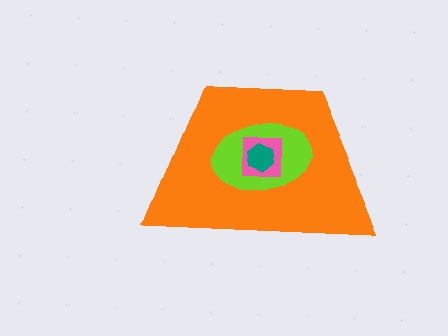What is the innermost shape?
The teal hexagon.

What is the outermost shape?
The orange trapezoid.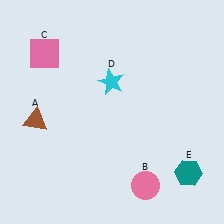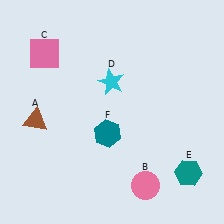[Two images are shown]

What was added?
A teal hexagon (F) was added in Image 2.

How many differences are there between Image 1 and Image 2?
There is 1 difference between the two images.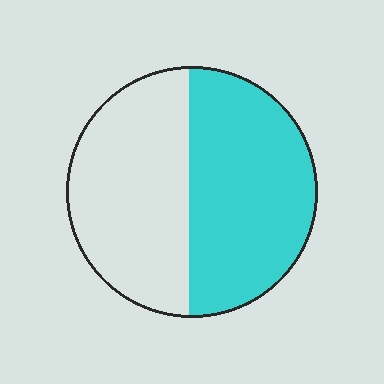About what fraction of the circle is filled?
About one half (1/2).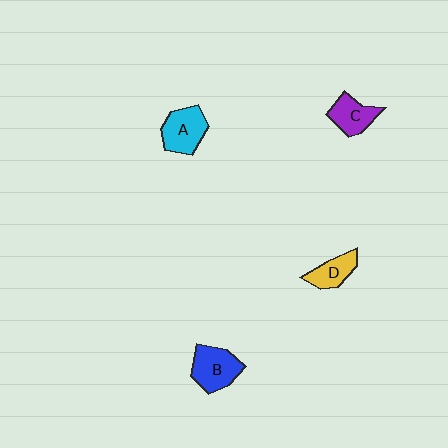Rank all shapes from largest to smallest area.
From largest to smallest: B (blue), A (cyan), C (purple), D (yellow).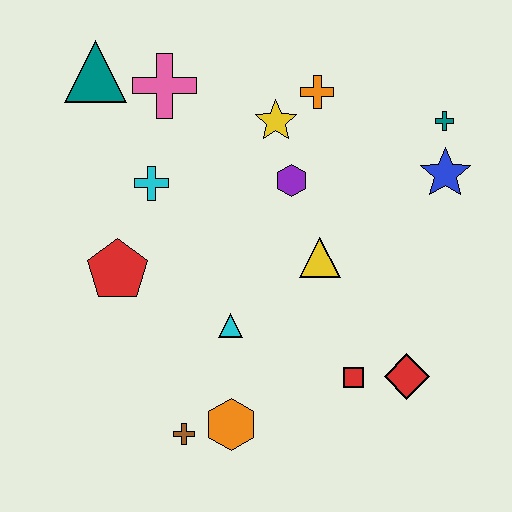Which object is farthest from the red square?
The teal triangle is farthest from the red square.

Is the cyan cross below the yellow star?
Yes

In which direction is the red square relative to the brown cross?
The red square is to the right of the brown cross.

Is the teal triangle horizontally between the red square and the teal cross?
No